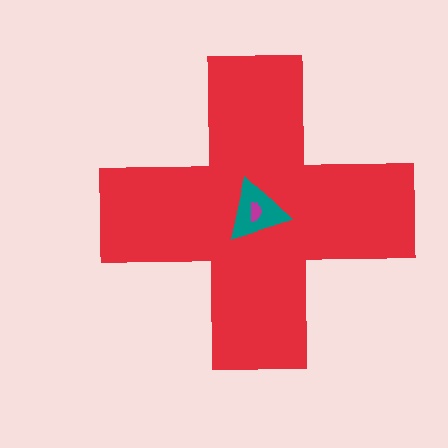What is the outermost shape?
The red cross.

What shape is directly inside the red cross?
The teal triangle.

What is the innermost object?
The magenta semicircle.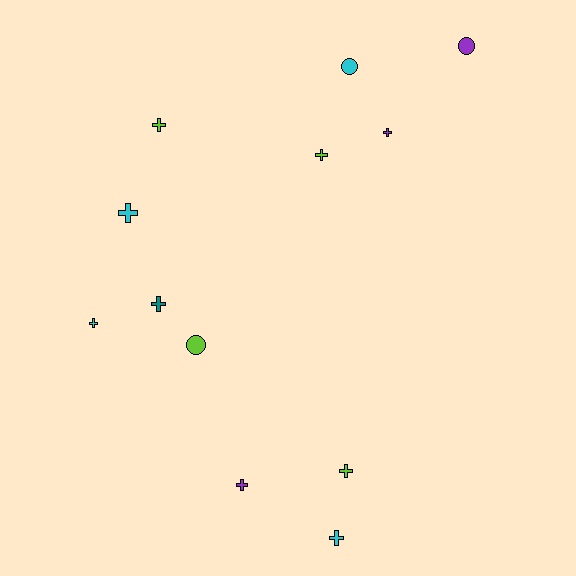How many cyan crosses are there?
There are 3 cyan crosses.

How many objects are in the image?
There are 12 objects.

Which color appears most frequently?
Lime, with 4 objects.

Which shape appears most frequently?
Cross, with 9 objects.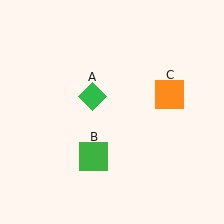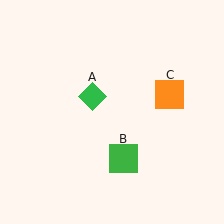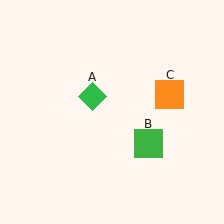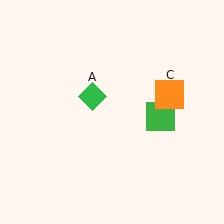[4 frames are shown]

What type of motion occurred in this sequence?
The green square (object B) rotated counterclockwise around the center of the scene.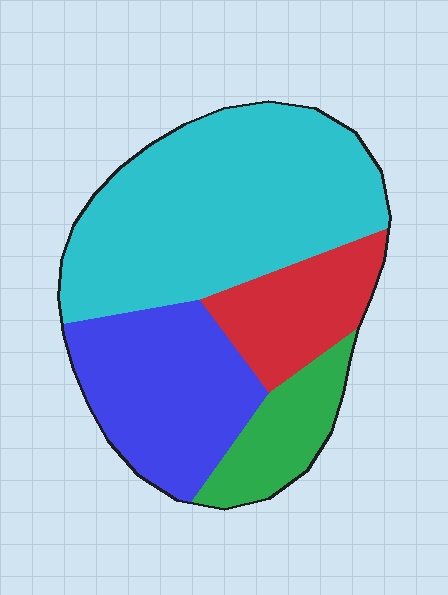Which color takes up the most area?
Cyan, at roughly 45%.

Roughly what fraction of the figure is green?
Green covers 12% of the figure.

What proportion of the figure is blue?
Blue takes up about one quarter (1/4) of the figure.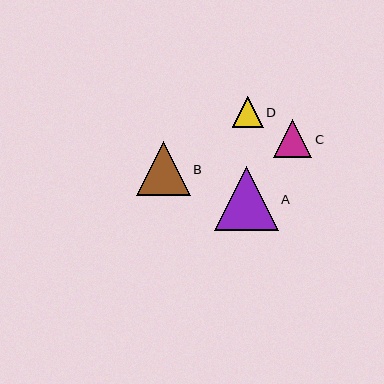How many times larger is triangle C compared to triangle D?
Triangle C is approximately 1.2 times the size of triangle D.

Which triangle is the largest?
Triangle A is the largest with a size of approximately 64 pixels.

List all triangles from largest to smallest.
From largest to smallest: A, B, C, D.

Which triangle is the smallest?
Triangle D is the smallest with a size of approximately 31 pixels.